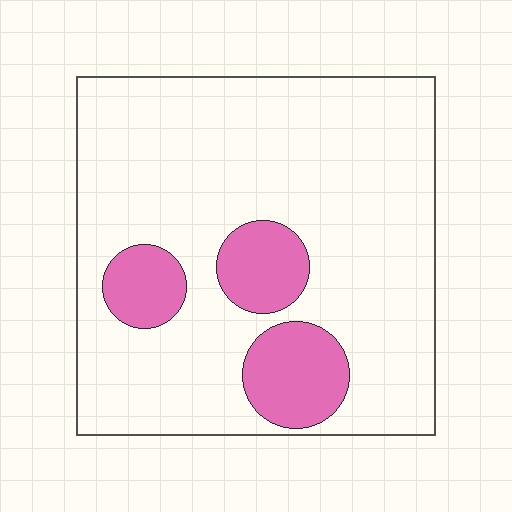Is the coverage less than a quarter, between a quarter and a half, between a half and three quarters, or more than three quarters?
Less than a quarter.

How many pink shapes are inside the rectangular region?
3.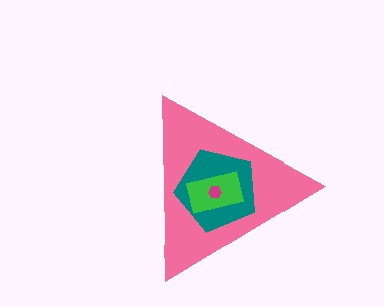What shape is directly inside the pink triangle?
The teal pentagon.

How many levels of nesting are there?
4.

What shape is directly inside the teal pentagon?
The green rectangle.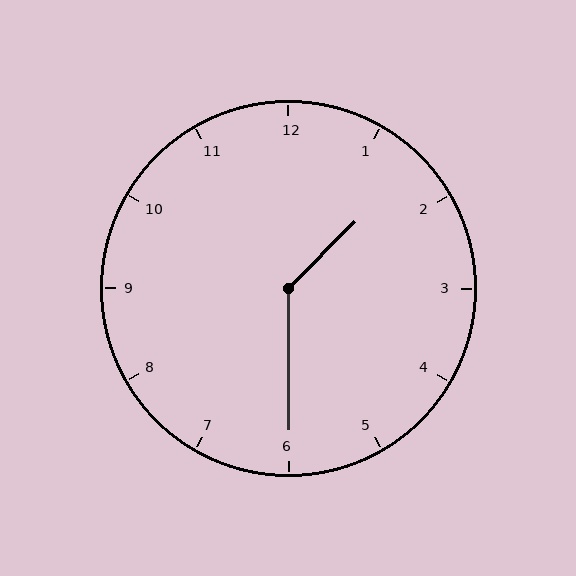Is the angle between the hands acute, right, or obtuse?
It is obtuse.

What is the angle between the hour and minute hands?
Approximately 135 degrees.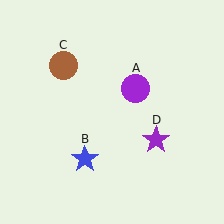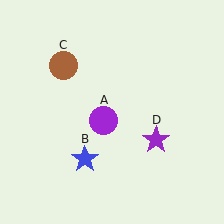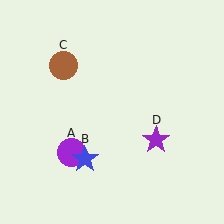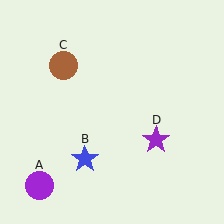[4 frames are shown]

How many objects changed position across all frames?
1 object changed position: purple circle (object A).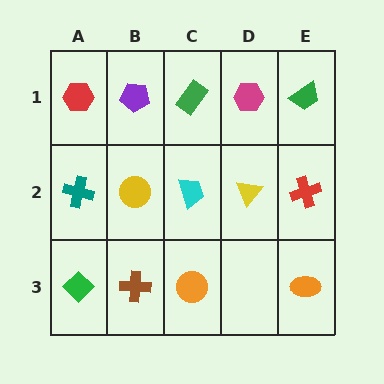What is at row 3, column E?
An orange ellipse.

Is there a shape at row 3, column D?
No, that cell is empty.